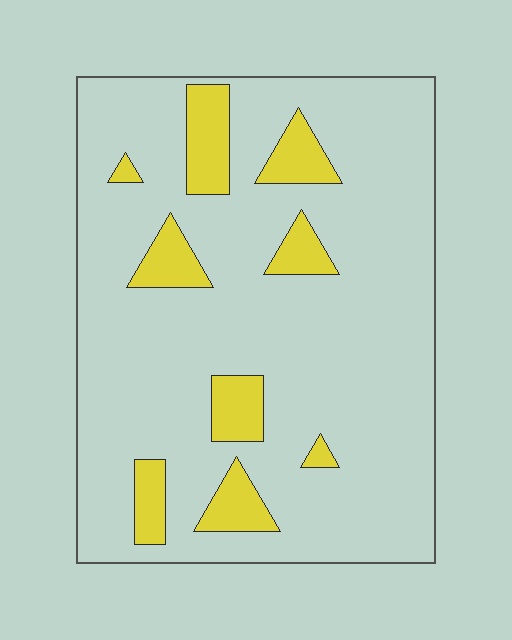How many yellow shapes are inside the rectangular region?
9.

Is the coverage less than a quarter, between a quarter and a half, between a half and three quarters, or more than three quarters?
Less than a quarter.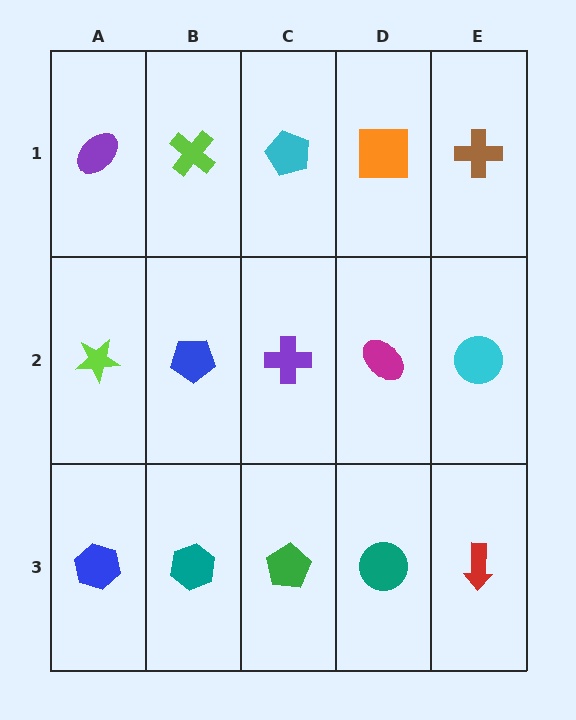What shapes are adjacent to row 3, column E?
A cyan circle (row 2, column E), a teal circle (row 3, column D).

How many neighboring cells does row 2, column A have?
3.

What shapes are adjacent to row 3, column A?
A lime star (row 2, column A), a teal hexagon (row 3, column B).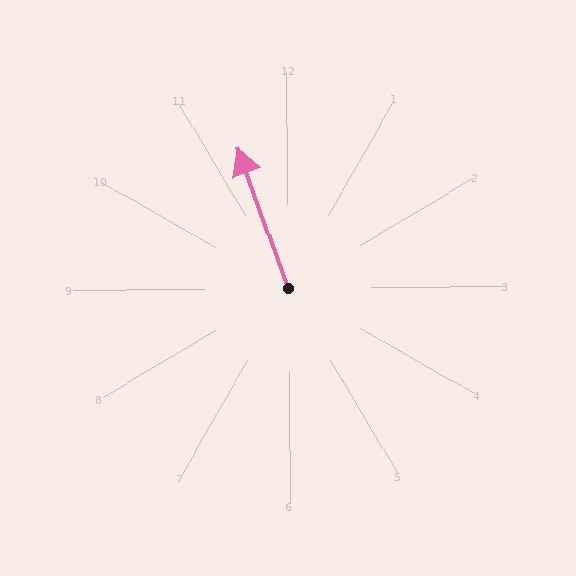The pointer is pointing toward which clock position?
Roughly 11 o'clock.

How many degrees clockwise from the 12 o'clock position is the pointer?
Approximately 341 degrees.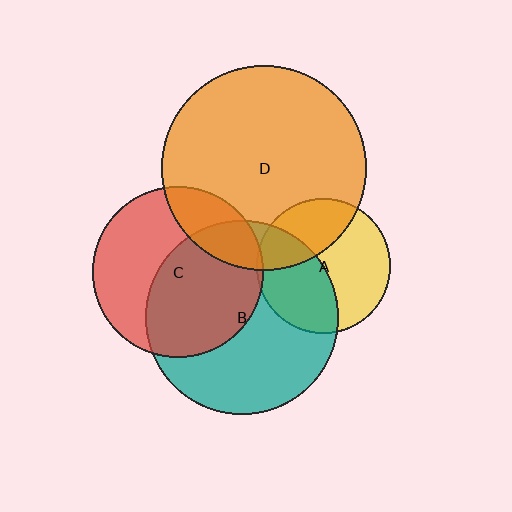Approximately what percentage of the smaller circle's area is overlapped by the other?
Approximately 20%.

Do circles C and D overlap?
Yes.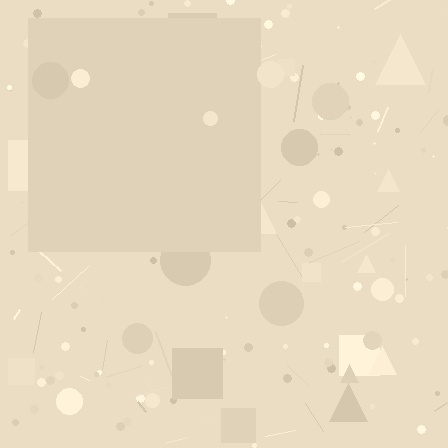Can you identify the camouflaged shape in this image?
The camouflaged shape is a square.